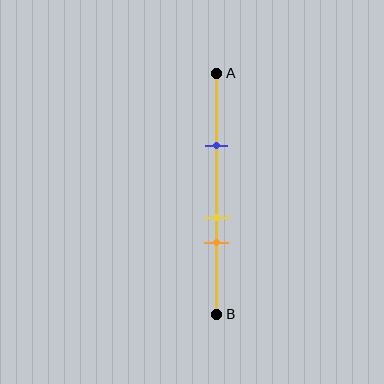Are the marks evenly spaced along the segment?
No, the marks are not evenly spaced.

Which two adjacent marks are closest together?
The yellow and orange marks are the closest adjacent pair.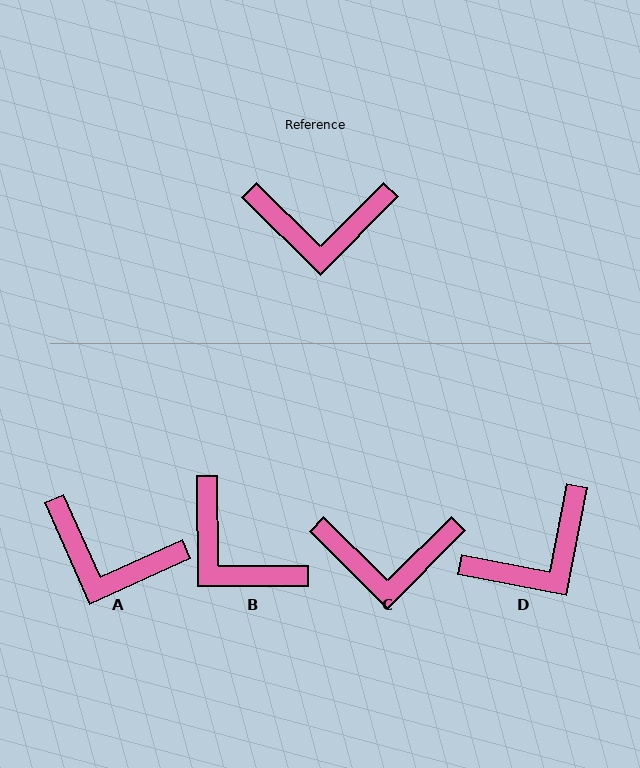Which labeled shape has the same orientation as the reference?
C.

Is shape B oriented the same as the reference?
No, it is off by about 45 degrees.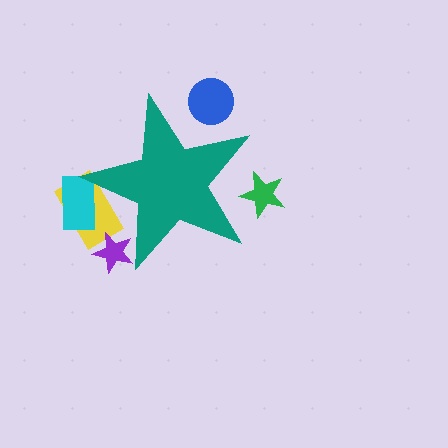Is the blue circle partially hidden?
Yes, the blue circle is partially hidden behind the teal star.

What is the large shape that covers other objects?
A teal star.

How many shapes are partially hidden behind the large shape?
5 shapes are partially hidden.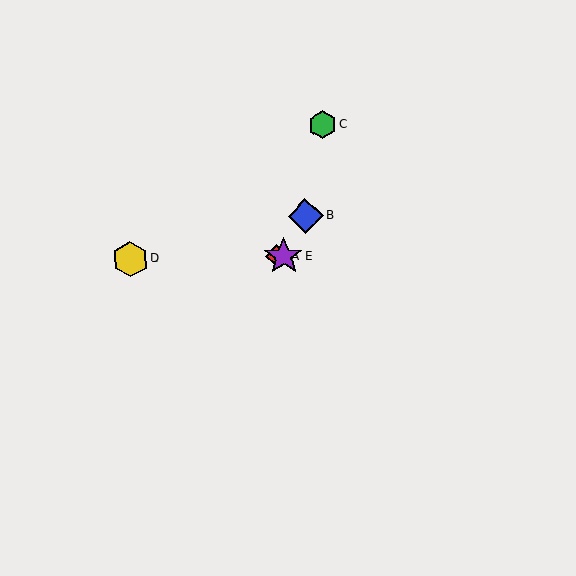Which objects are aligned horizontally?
Objects A, D, E are aligned horizontally.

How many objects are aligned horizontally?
3 objects (A, D, E) are aligned horizontally.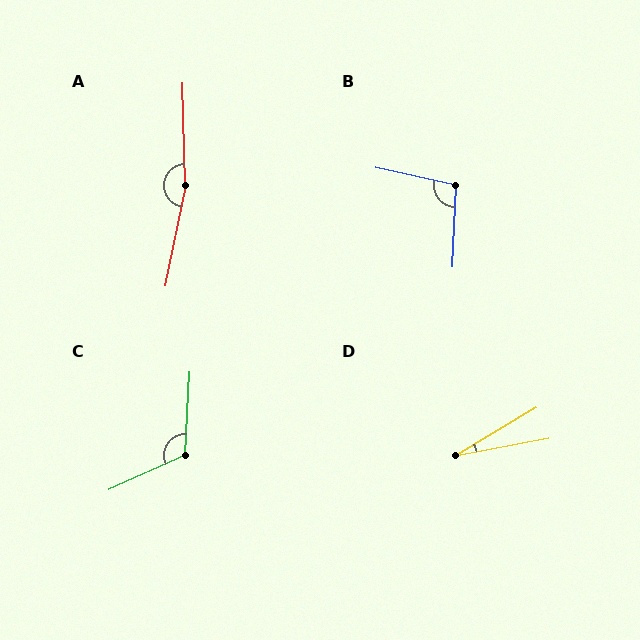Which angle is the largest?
A, at approximately 167 degrees.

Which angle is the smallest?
D, at approximately 20 degrees.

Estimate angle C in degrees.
Approximately 118 degrees.